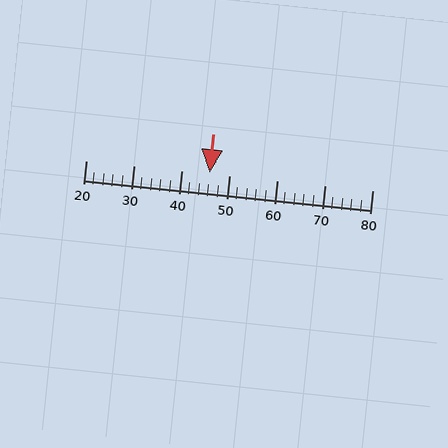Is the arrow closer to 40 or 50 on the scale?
The arrow is closer to 50.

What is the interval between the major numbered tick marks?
The major tick marks are spaced 10 units apart.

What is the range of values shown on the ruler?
The ruler shows values from 20 to 80.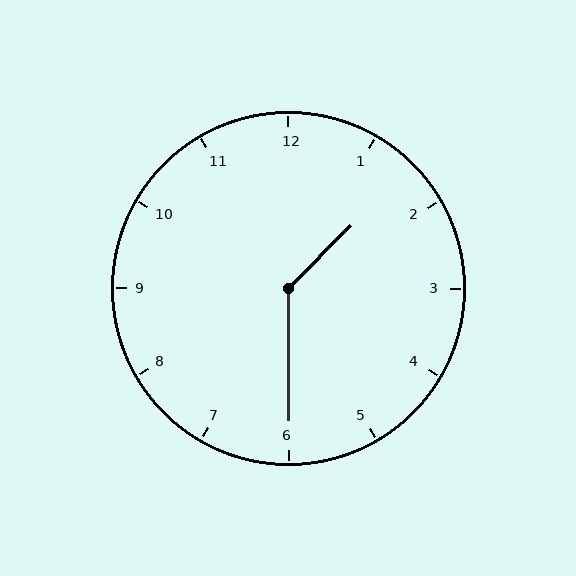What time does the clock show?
1:30.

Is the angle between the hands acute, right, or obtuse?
It is obtuse.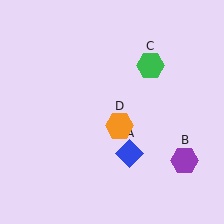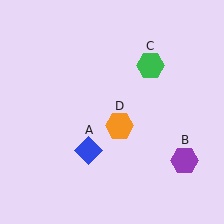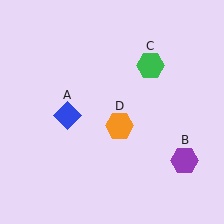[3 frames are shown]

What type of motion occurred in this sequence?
The blue diamond (object A) rotated clockwise around the center of the scene.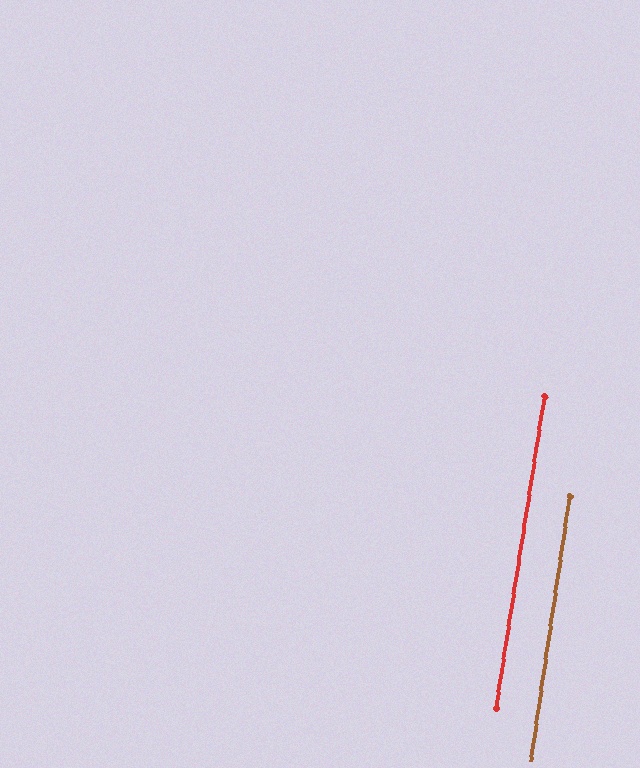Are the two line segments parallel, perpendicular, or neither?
Parallel — their directions differ by only 0.6°.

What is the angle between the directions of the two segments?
Approximately 1 degree.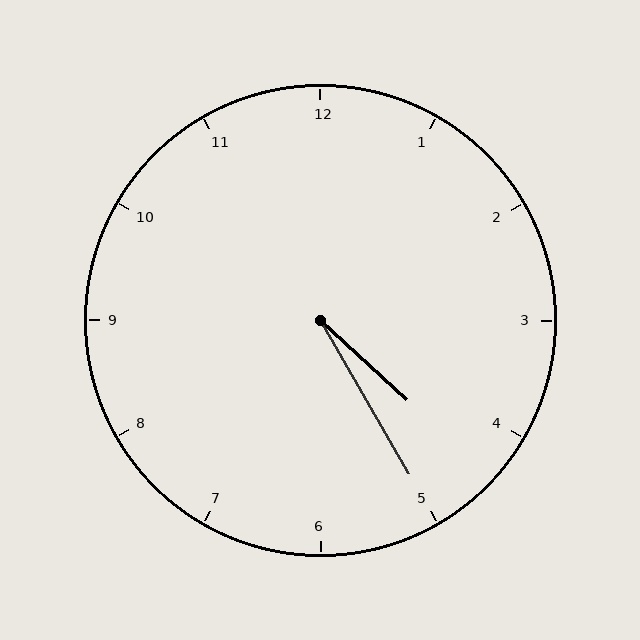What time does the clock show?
4:25.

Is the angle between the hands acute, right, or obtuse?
It is acute.